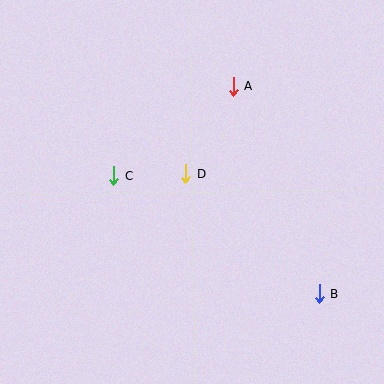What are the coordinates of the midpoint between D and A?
The midpoint between D and A is at (210, 130).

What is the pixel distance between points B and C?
The distance between B and C is 237 pixels.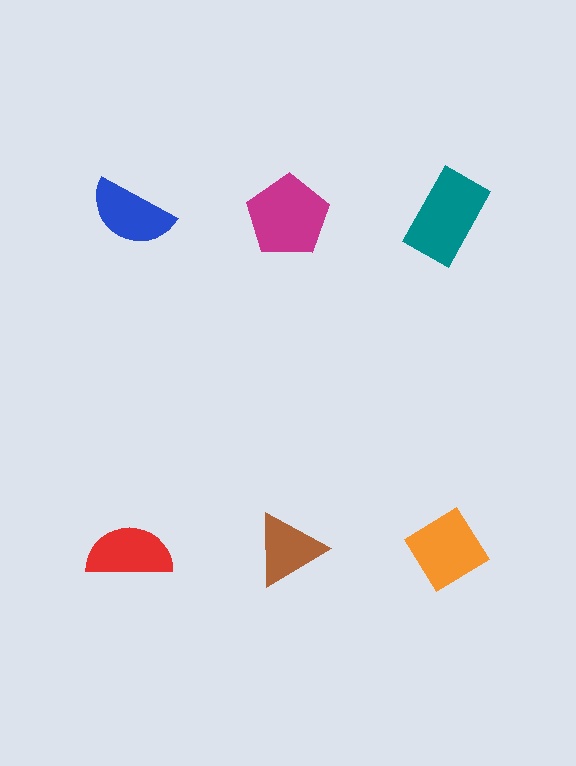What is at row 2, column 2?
A brown triangle.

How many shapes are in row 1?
3 shapes.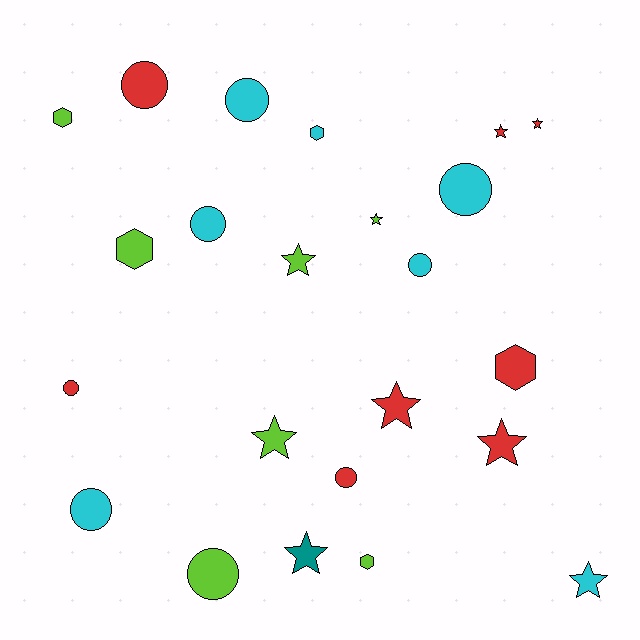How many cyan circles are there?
There are 5 cyan circles.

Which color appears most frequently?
Red, with 8 objects.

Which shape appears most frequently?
Circle, with 9 objects.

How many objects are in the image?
There are 23 objects.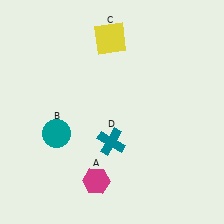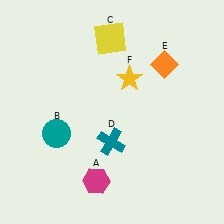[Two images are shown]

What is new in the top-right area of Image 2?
An orange diamond (E) was added in the top-right area of Image 2.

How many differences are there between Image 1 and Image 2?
There are 2 differences between the two images.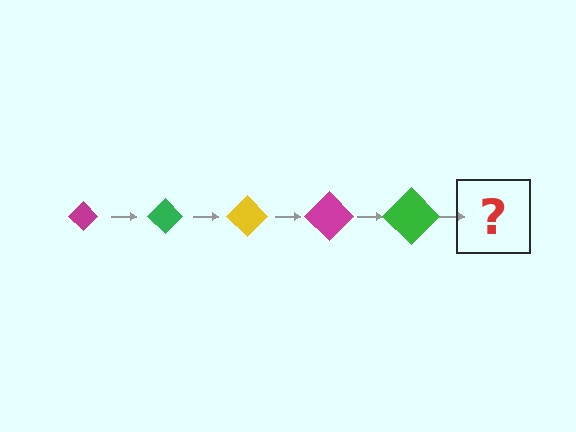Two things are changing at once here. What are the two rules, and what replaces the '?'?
The two rules are that the diamond grows larger each step and the color cycles through magenta, green, and yellow. The '?' should be a yellow diamond, larger than the previous one.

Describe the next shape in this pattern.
It should be a yellow diamond, larger than the previous one.